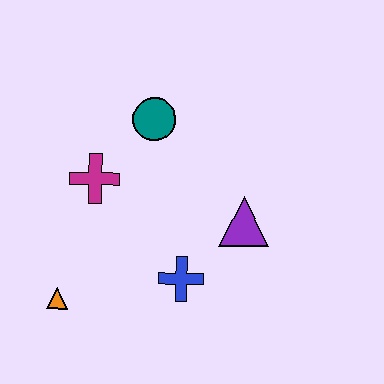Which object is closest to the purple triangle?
The blue cross is closest to the purple triangle.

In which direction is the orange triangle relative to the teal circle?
The orange triangle is below the teal circle.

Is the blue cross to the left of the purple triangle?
Yes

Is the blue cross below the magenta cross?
Yes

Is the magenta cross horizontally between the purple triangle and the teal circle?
No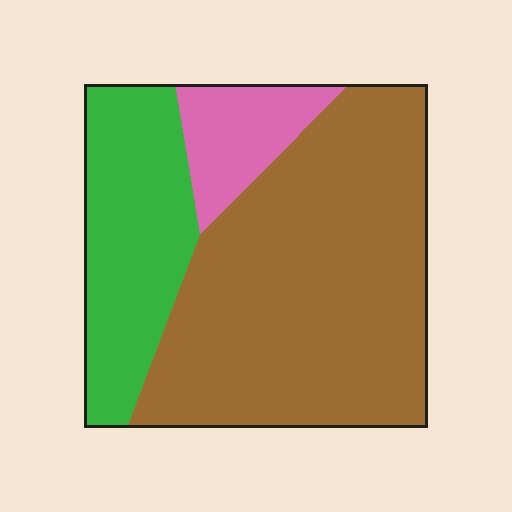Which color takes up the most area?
Brown, at roughly 65%.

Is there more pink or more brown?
Brown.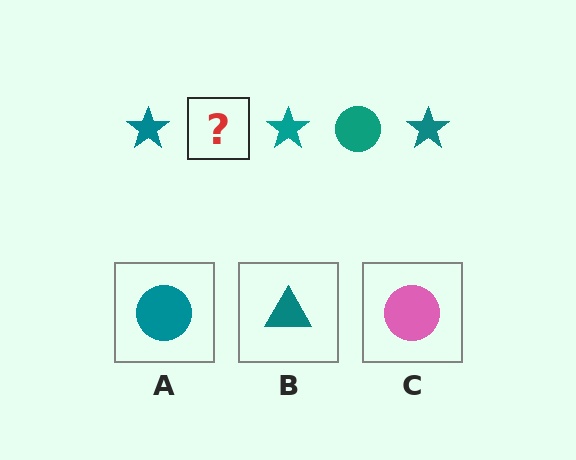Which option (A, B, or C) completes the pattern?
A.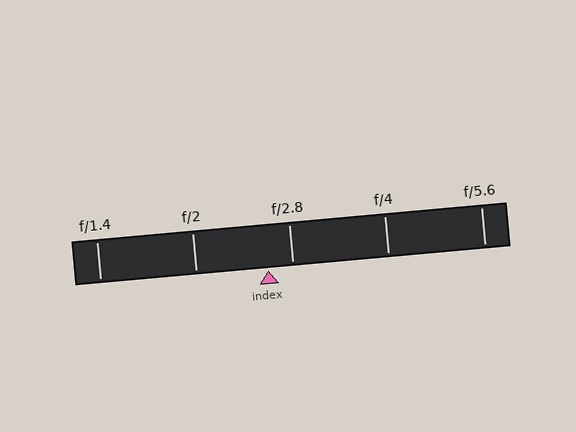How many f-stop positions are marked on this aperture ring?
There are 5 f-stop positions marked.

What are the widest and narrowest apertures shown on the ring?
The widest aperture shown is f/1.4 and the narrowest is f/5.6.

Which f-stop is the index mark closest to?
The index mark is closest to f/2.8.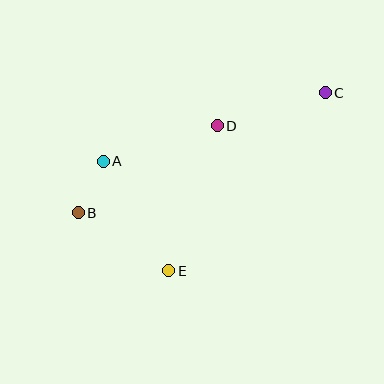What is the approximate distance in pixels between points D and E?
The distance between D and E is approximately 153 pixels.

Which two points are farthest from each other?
Points B and C are farthest from each other.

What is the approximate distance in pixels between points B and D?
The distance between B and D is approximately 164 pixels.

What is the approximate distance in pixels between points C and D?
The distance between C and D is approximately 113 pixels.